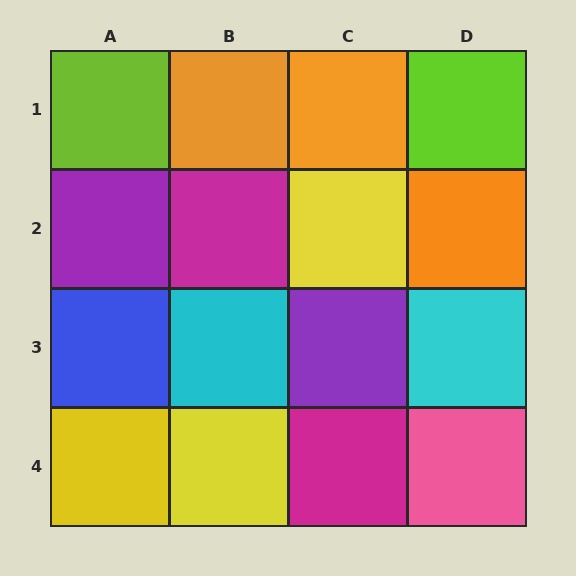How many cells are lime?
2 cells are lime.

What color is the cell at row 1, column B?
Orange.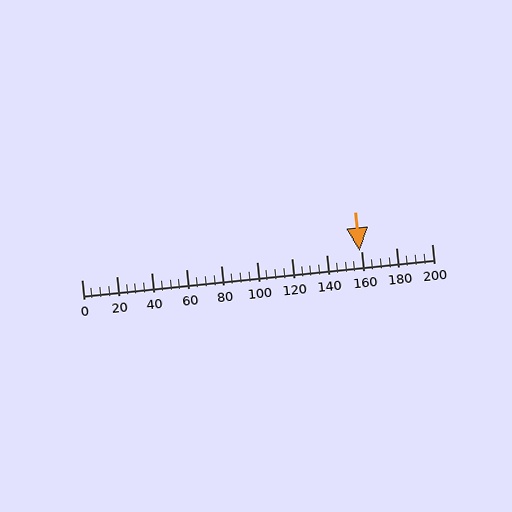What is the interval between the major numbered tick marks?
The major tick marks are spaced 20 units apart.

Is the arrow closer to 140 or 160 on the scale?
The arrow is closer to 160.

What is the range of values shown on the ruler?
The ruler shows values from 0 to 200.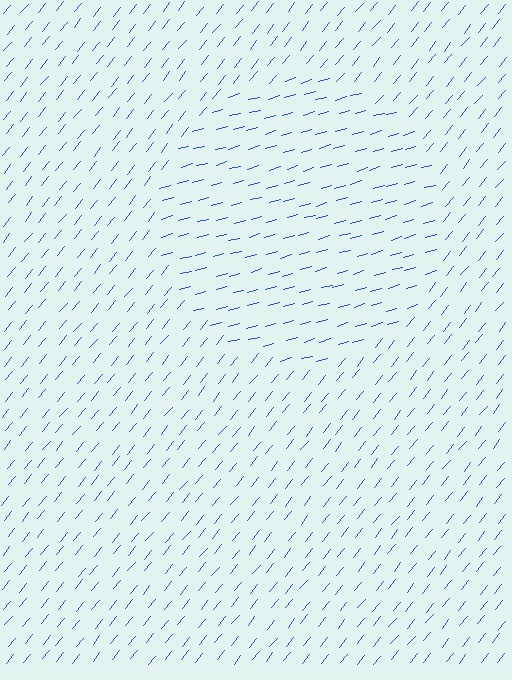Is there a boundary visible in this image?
Yes, there is a texture boundary formed by a change in line orientation.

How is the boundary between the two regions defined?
The boundary is defined purely by a change in line orientation (approximately 35 degrees difference). All lines are the same color and thickness.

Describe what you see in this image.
The image is filled with small blue line segments. A circle region in the image has lines oriented differently from the surrounding lines, creating a visible texture boundary.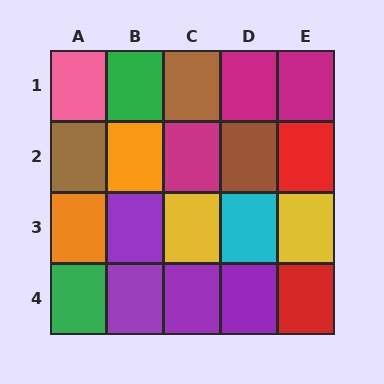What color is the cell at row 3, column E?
Yellow.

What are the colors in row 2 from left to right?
Brown, orange, magenta, brown, red.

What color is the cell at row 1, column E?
Magenta.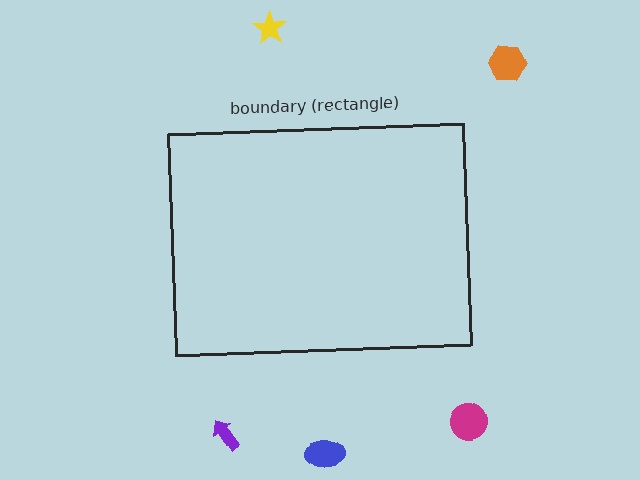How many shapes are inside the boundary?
0 inside, 5 outside.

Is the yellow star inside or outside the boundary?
Outside.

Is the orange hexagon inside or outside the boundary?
Outside.